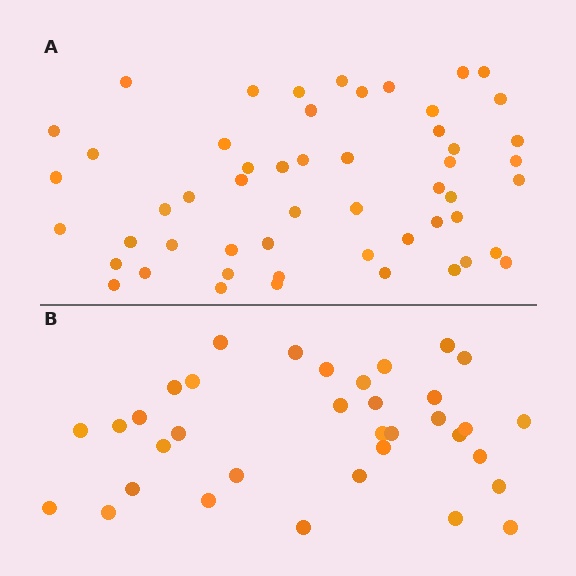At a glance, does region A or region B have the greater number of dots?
Region A (the top region) has more dots.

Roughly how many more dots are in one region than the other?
Region A has approximately 20 more dots than region B.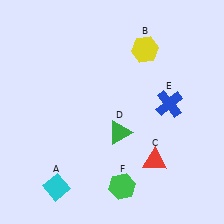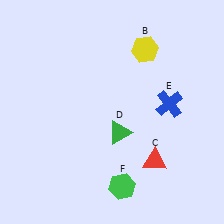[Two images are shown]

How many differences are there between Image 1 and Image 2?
There is 1 difference between the two images.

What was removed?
The cyan diamond (A) was removed in Image 2.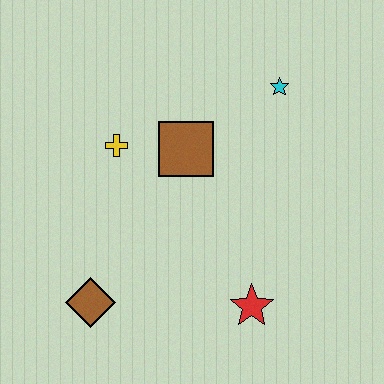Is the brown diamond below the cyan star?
Yes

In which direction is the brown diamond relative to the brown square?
The brown diamond is below the brown square.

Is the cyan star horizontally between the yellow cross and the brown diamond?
No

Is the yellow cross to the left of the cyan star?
Yes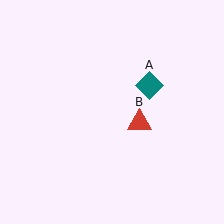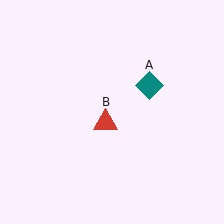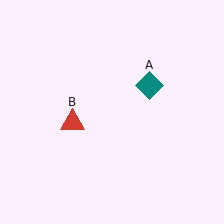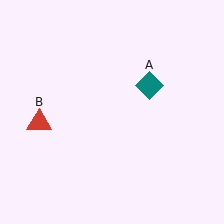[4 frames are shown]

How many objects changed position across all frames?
1 object changed position: red triangle (object B).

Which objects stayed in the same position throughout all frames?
Teal diamond (object A) remained stationary.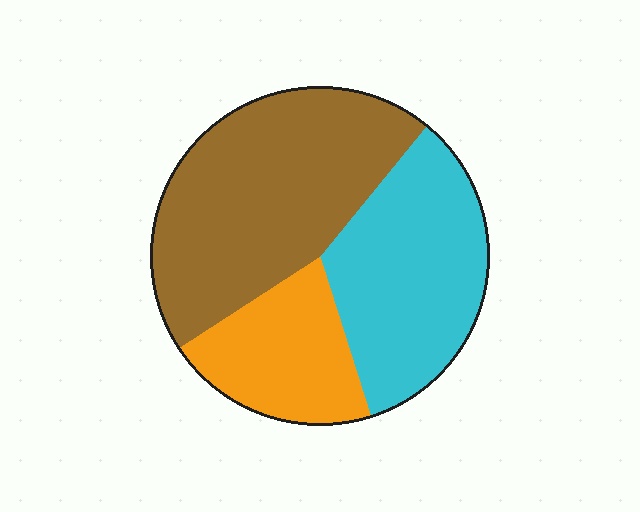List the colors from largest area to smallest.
From largest to smallest: brown, cyan, orange.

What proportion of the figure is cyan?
Cyan covers about 35% of the figure.